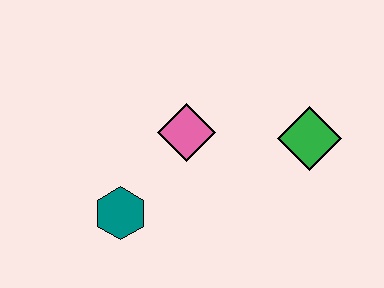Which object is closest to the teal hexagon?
The pink diamond is closest to the teal hexagon.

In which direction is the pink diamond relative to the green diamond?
The pink diamond is to the left of the green diamond.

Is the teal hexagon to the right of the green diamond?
No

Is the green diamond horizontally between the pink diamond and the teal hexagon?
No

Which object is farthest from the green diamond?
The teal hexagon is farthest from the green diamond.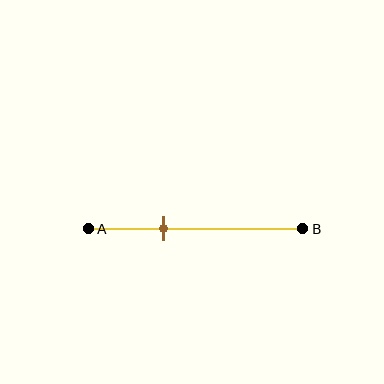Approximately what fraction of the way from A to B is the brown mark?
The brown mark is approximately 35% of the way from A to B.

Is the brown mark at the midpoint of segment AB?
No, the mark is at about 35% from A, not at the 50% midpoint.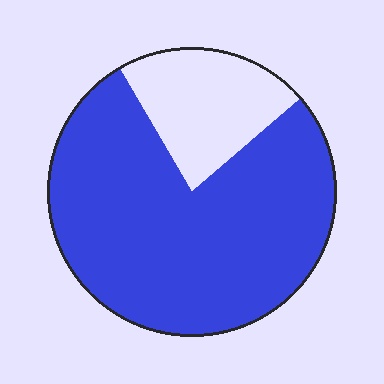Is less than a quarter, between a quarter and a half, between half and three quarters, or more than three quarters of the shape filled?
More than three quarters.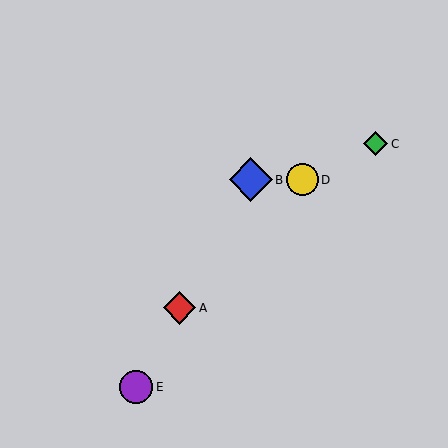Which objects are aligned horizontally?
Objects B, D are aligned horizontally.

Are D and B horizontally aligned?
Yes, both are at y≈180.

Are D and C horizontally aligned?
No, D is at y≈180 and C is at y≈144.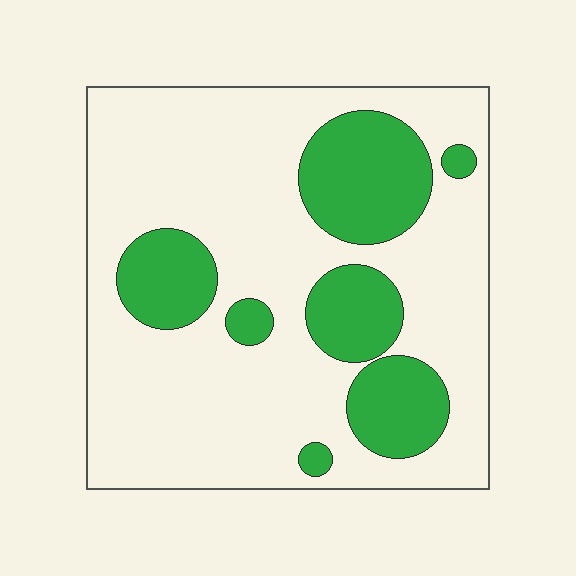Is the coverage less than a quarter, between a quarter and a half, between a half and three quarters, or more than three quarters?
Between a quarter and a half.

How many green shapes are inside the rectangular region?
7.